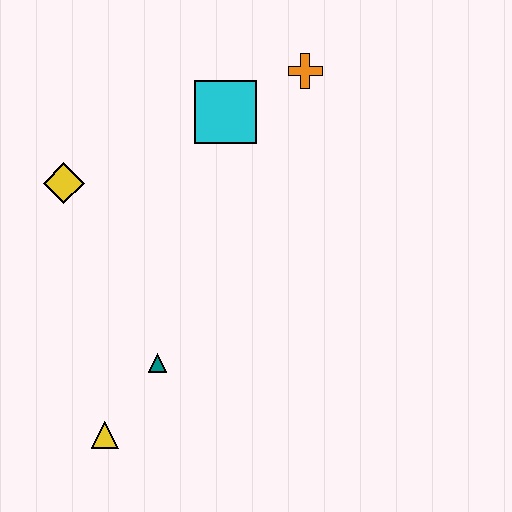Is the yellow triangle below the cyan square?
Yes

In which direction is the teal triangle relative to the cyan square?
The teal triangle is below the cyan square.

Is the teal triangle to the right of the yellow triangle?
Yes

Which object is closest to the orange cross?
The cyan square is closest to the orange cross.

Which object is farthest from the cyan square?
The yellow triangle is farthest from the cyan square.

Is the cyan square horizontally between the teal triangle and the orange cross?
Yes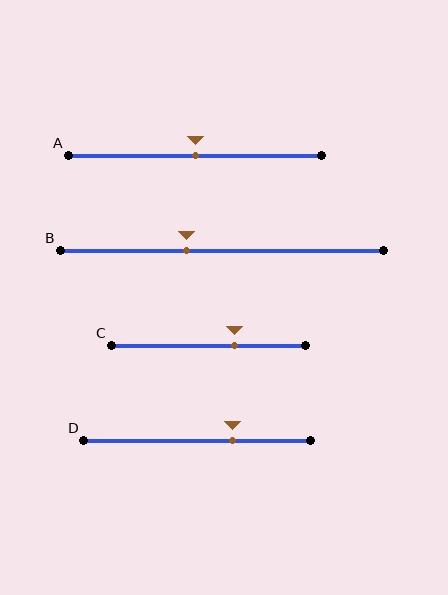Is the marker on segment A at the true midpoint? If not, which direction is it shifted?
Yes, the marker on segment A is at the true midpoint.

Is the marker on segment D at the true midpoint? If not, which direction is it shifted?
No, the marker on segment D is shifted to the right by about 15% of the segment length.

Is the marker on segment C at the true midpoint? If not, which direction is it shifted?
No, the marker on segment C is shifted to the right by about 13% of the segment length.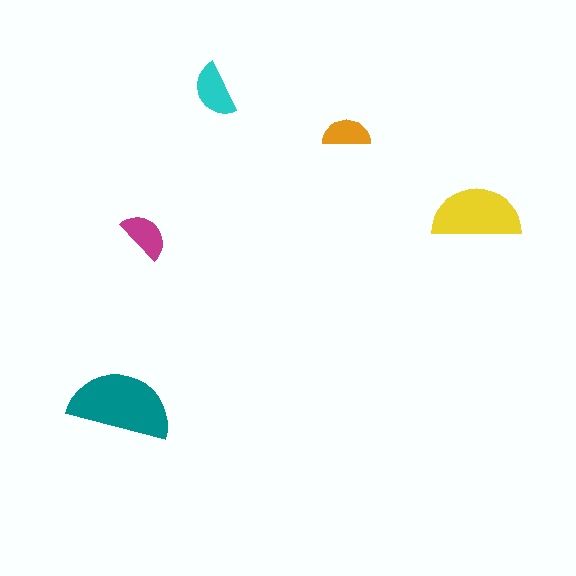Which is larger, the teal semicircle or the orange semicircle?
The teal one.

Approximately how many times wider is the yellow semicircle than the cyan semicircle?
About 1.5 times wider.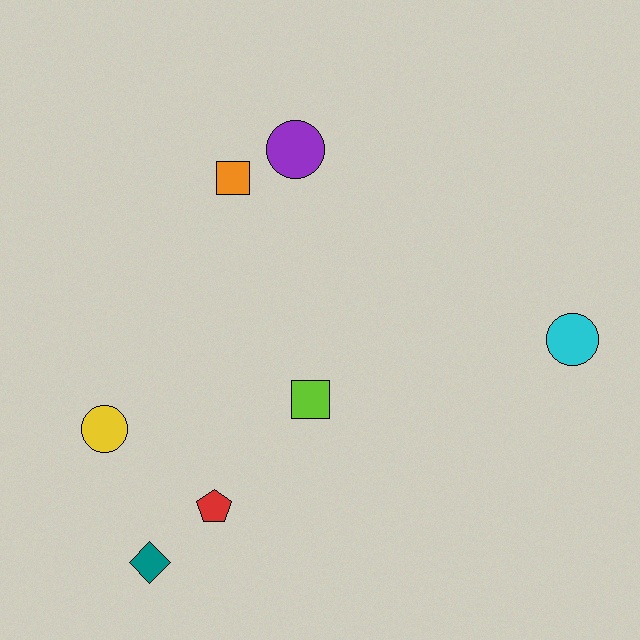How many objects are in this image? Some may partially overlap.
There are 7 objects.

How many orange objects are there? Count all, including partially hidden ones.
There is 1 orange object.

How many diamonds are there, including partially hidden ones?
There is 1 diamond.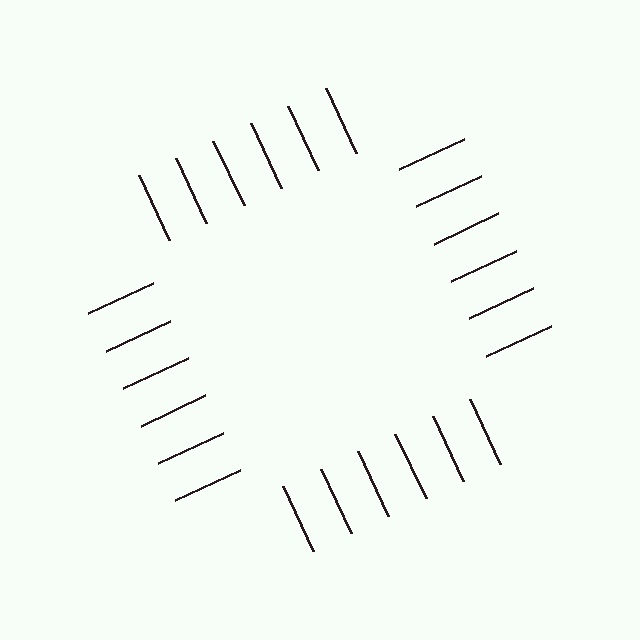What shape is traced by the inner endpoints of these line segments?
An illusory square — the line segments terminate on its edges but no continuous stroke is drawn.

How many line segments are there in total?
24 — 6 along each of the 4 edges.